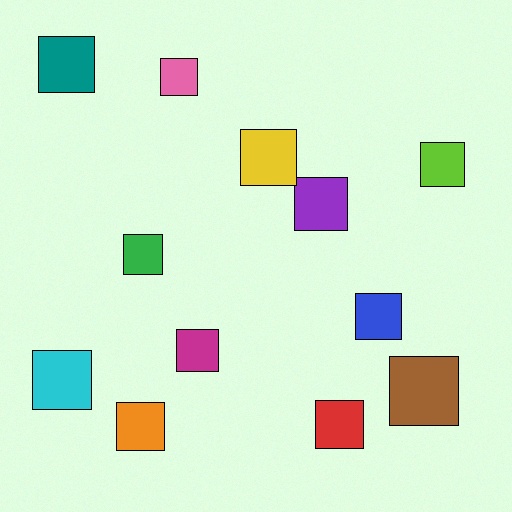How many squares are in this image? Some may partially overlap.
There are 12 squares.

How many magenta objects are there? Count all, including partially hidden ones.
There is 1 magenta object.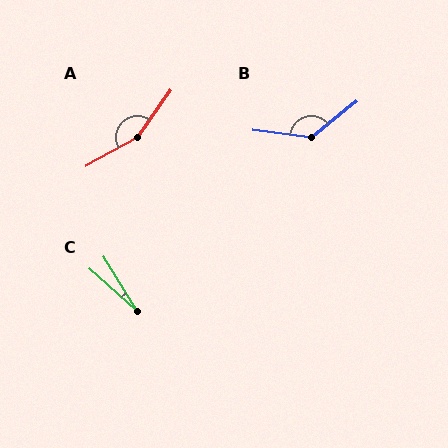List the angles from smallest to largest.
C (16°), B (134°), A (154°).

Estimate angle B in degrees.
Approximately 134 degrees.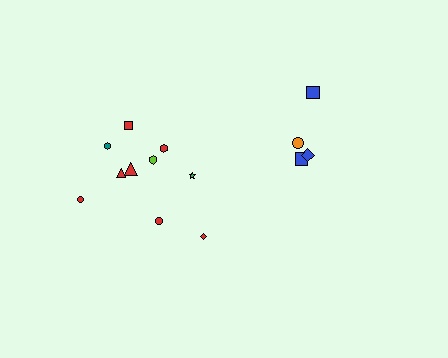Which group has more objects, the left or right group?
The left group.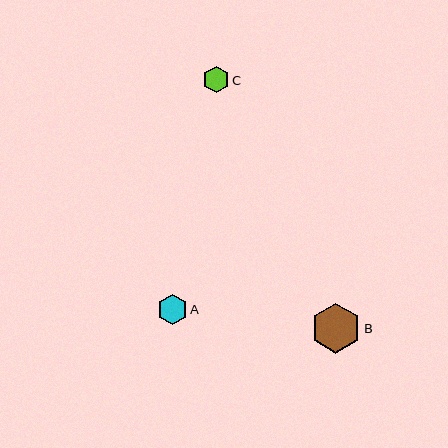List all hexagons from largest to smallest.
From largest to smallest: B, A, C.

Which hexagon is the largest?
Hexagon B is the largest with a size of approximately 50 pixels.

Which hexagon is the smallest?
Hexagon C is the smallest with a size of approximately 27 pixels.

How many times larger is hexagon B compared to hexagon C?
Hexagon B is approximately 1.9 times the size of hexagon C.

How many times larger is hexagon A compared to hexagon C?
Hexagon A is approximately 1.1 times the size of hexagon C.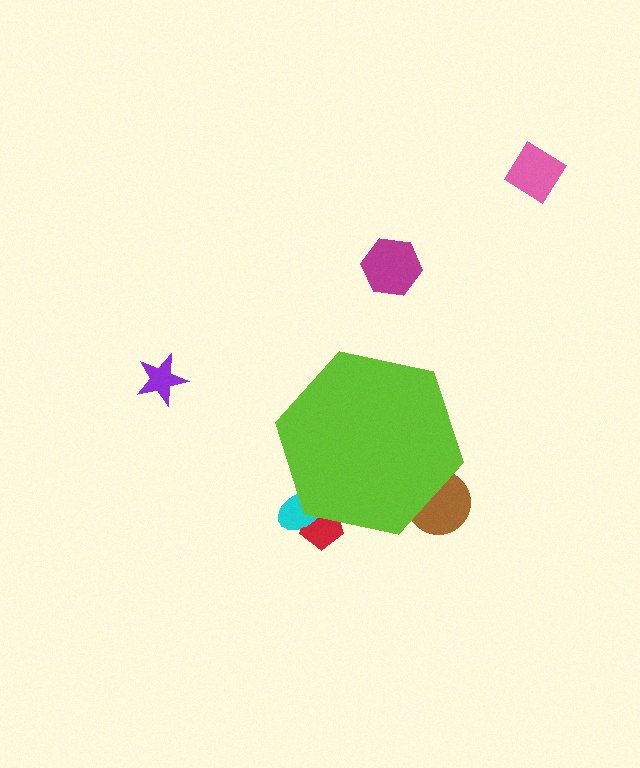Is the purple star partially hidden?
No, the purple star is fully visible.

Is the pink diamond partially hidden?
No, the pink diamond is fully visible.